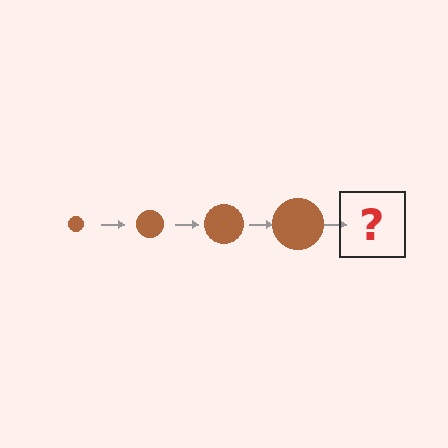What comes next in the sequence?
The next element should be a brown circle, larger than the previous one.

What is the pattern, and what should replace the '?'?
The pattern is that the circle gets progressively larger each step. The '?' should be a brown circle, larger than the previous one.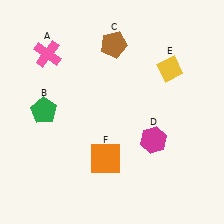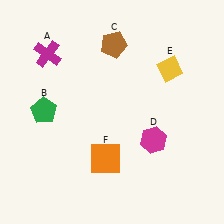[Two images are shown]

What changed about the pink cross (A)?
In Image 1, A is pink. In Image 2, it changed to magenta.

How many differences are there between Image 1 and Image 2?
There is 1 difference between the two images.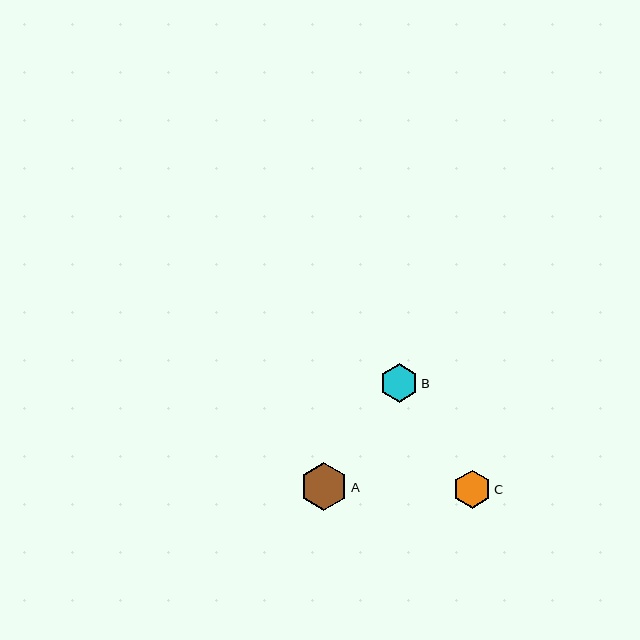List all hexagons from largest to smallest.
From largest to smallest: A, B, C.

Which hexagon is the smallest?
Hexagon C is the smallest with a size of approximately 38 pixels.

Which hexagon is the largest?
Hexagon A is the largest with a size of approximately 48 pixels.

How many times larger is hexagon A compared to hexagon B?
Hexagon A is approximately 1.2 times the size of hexagon B.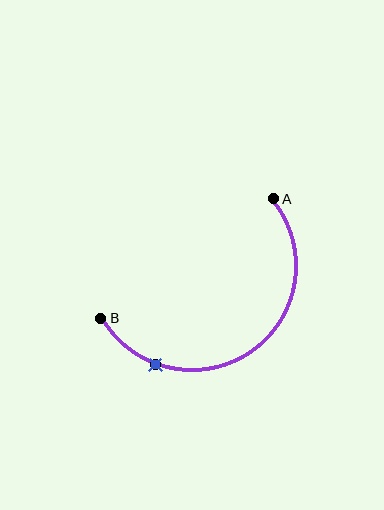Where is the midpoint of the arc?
The arc midpoint is the point on the curve farthest from the straight line joining A and B. It sits below and to the right of that line.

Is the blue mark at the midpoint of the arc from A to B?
No. The blue mark lies on the arc but is closer to endpoint B. The arc midpoint would be at the point on the curve equidistant along the arc from both A and B.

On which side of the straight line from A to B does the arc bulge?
The arc bulges below and to the right of the straight line connecting A and B.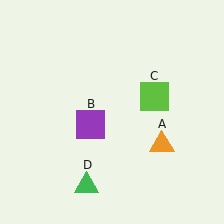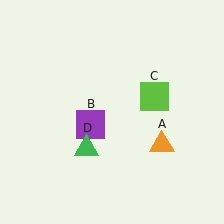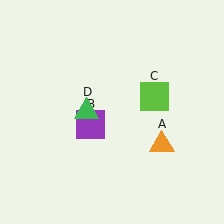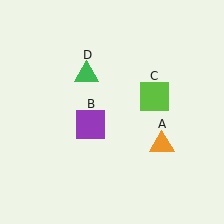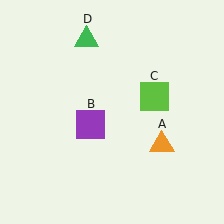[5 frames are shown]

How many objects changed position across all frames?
1 object changed position: green triangle (object D).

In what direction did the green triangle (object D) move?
The green triangle (object D) moved up.